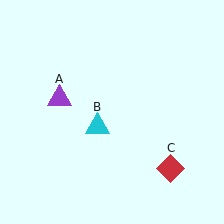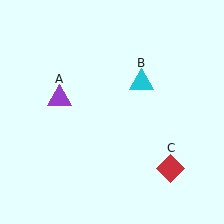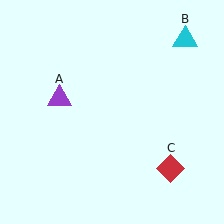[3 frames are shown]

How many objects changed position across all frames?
1 object changed position: cyan triangle (object B).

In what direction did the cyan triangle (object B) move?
The cyan triangle (object B) moved up and to the right.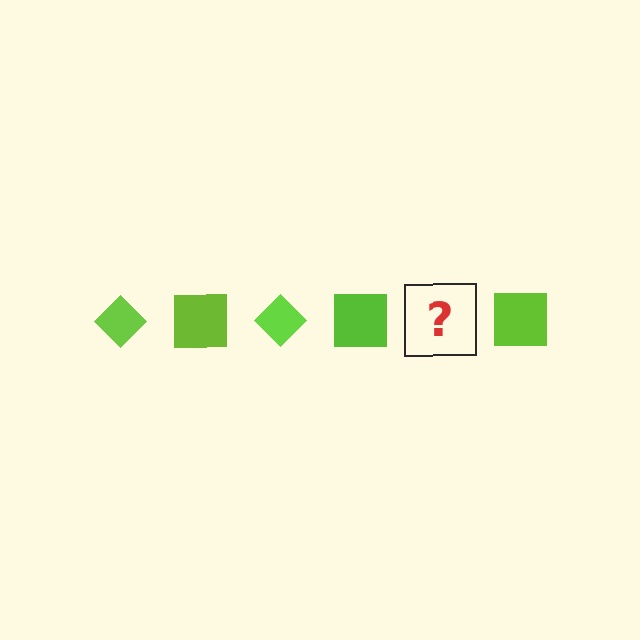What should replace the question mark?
The question mark should be replaced with a lime diamond.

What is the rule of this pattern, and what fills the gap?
The rule is that the pattern cycles through diamond, square shapes in lime. The gap should be filled with a lime diamond.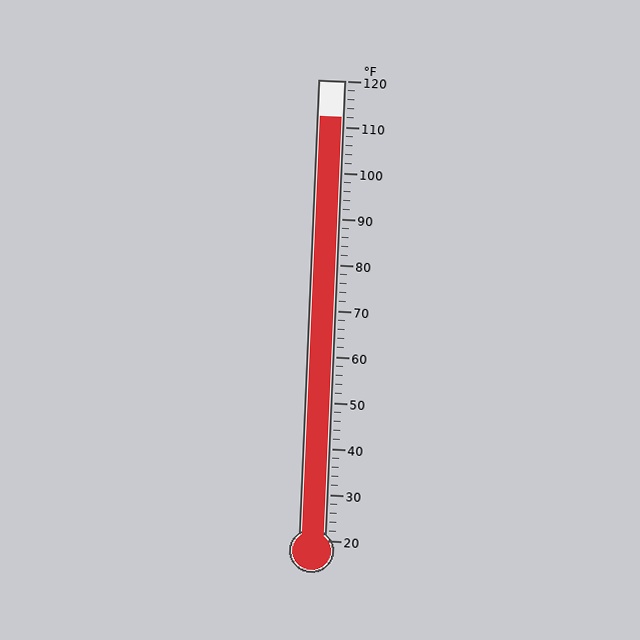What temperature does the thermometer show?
The thermometer shows approximately 112°F.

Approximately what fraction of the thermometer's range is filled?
The thermometer is filled to approximately 90% of its range.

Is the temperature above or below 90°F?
The temperature is above 90°F.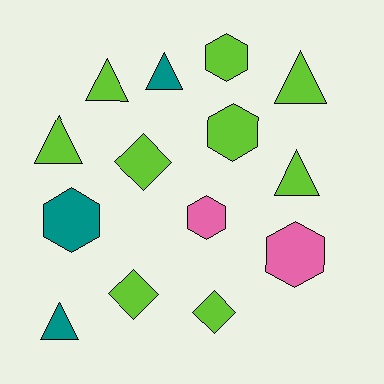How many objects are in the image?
There are 14 objects.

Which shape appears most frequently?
Triangle, with 6 objects.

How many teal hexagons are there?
There is 1 teal hexagon.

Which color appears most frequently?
Lime, with 9 objects.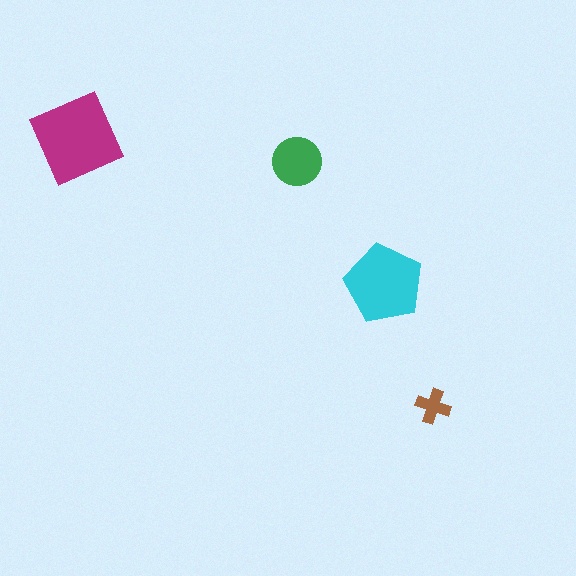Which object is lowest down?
The brown cross is bottommost.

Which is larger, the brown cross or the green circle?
The green circle.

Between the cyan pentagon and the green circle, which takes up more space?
The cyan pentagon.